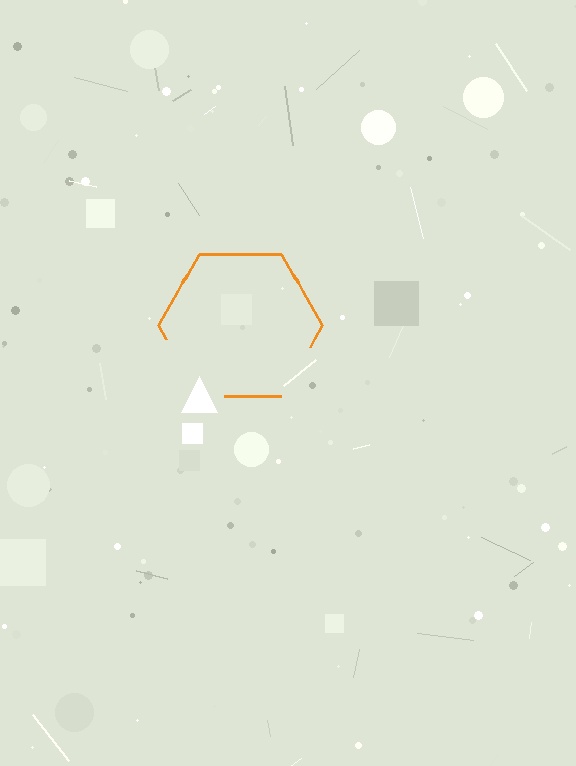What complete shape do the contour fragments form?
The contour fragments form a hexagon.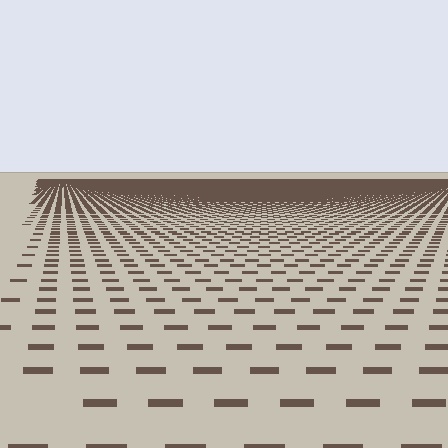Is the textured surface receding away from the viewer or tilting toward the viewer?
The surface is receding away from the viewer. Texture elements get smaller and denser toward the top.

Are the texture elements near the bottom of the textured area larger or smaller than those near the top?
Larger. Near the bottom, elements are closer to the viewer and appear at a bigger on-screen size.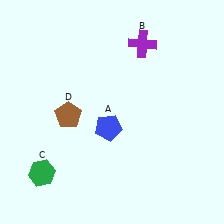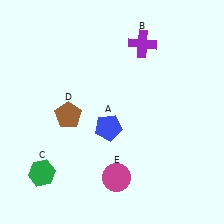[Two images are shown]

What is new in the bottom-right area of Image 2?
A magenta circle (E) was added in the bottom-right area of Image 2.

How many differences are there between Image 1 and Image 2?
There is 1 difference between the two images.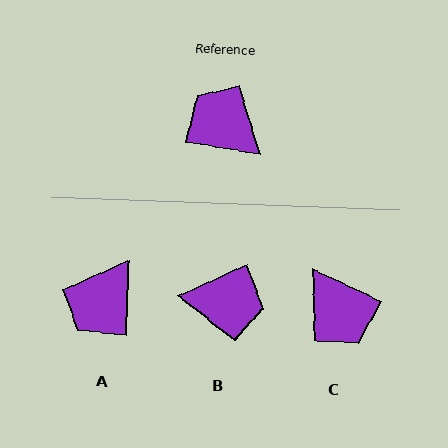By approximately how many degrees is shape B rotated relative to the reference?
Approximately 145 degrees clockwise.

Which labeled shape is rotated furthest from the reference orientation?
C, about 165 degrees away.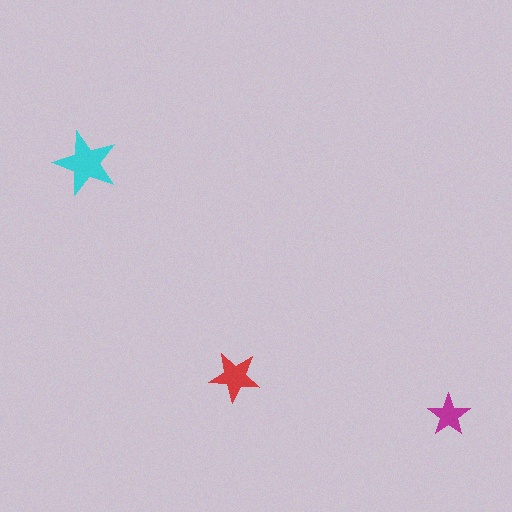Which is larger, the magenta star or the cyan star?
The cyan one.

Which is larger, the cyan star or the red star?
The cyan one.